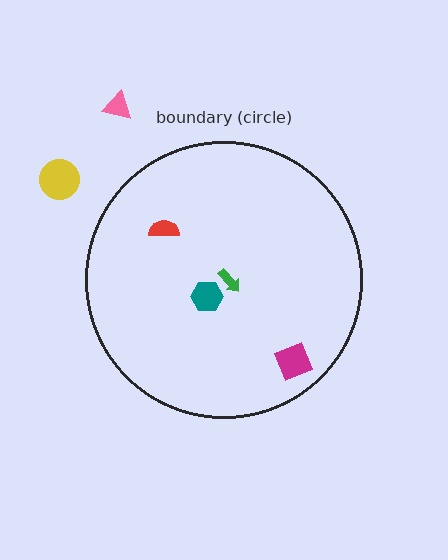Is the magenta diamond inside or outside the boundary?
Inside.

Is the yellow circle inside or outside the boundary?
Outside.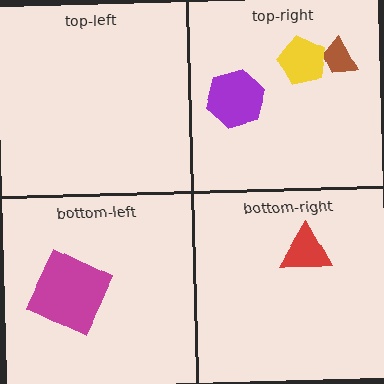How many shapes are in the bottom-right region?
1.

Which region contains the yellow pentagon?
The top-right region.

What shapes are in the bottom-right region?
The red triangle.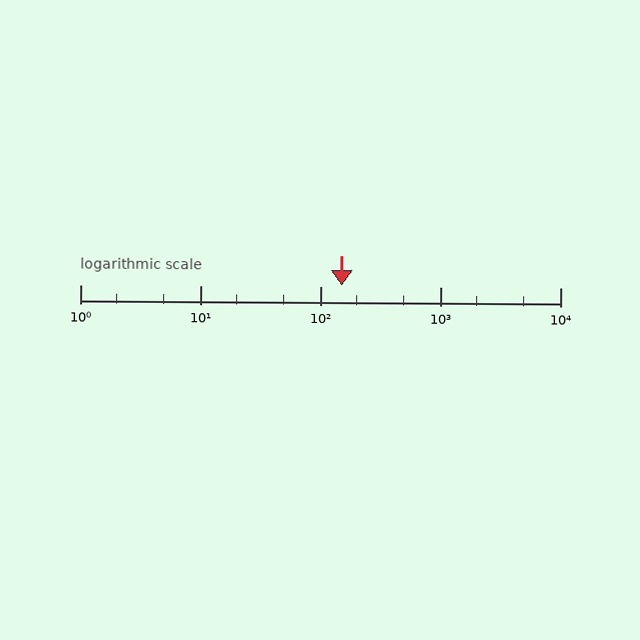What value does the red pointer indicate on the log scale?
The pointer indicates approximately 150.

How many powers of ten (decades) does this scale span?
The scale spans 4 decades, from 1 to 10000.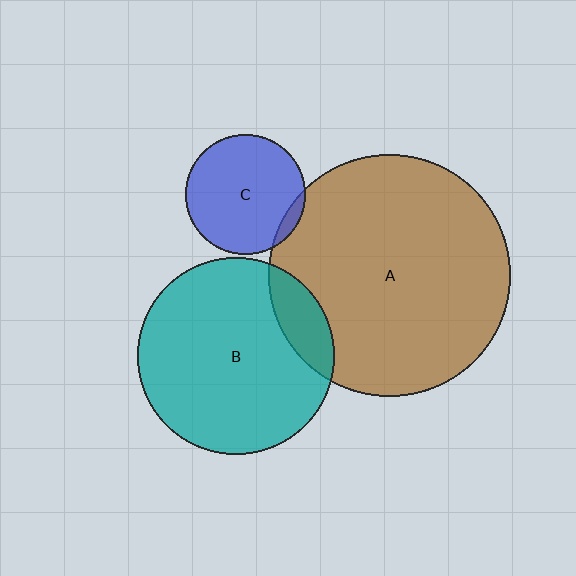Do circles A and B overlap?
Yes.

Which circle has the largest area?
Circle A (brown).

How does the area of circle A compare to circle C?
Approximately 4.1 times.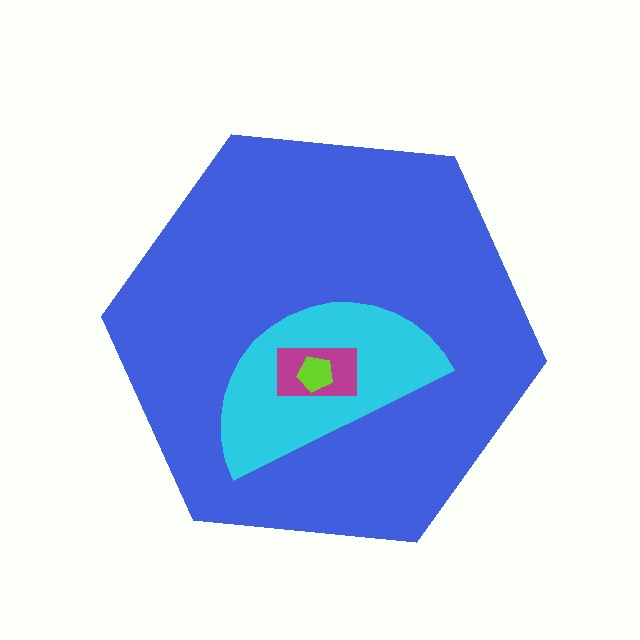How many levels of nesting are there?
4.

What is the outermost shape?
The blue hexagon.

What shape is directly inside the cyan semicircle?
The magenta rectangle.